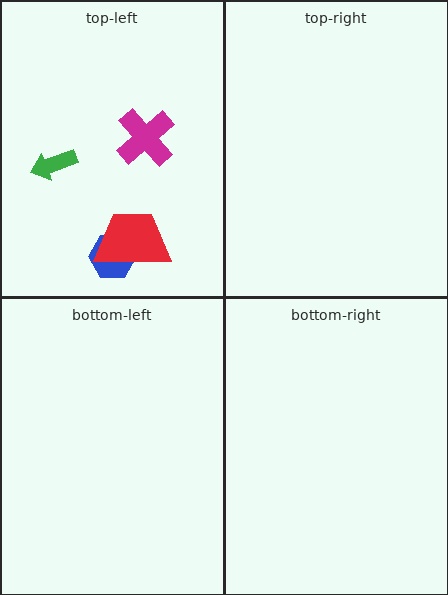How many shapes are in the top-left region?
4.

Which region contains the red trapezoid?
The top-left region.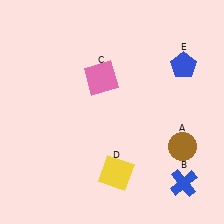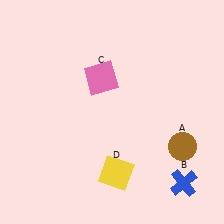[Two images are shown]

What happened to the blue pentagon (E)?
The blue pentagon (E) was removed in Image 2. It was in the top-right area of Image 1.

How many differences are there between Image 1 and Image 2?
There is 1 difference between the two images.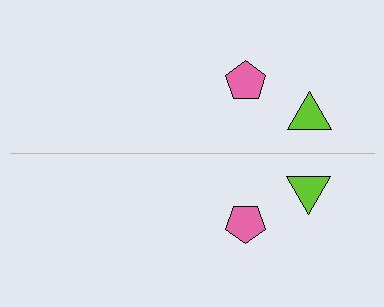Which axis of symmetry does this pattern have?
The pattern has a horizontal axis of symmetry running through the center of the image.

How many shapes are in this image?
There are 4 shapes in this image.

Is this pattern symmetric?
Yes, this pattern has bilateral (reflection) symmetry.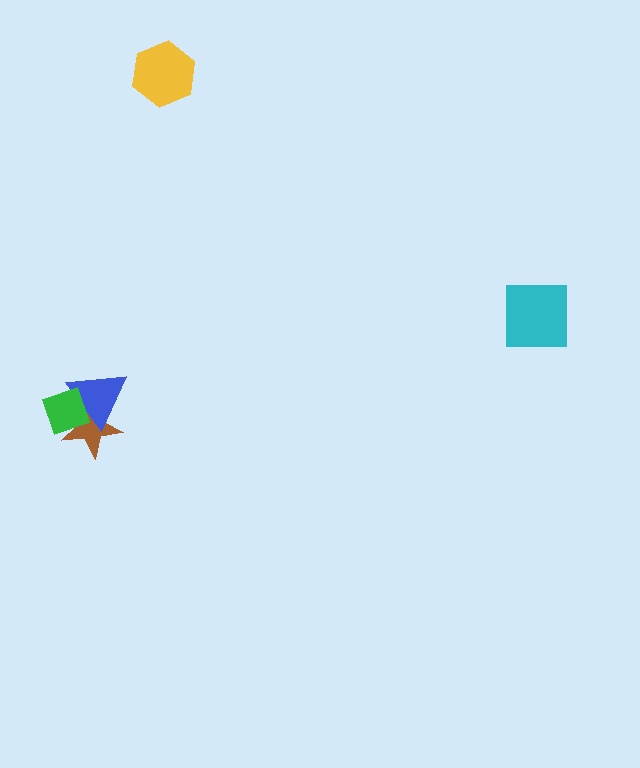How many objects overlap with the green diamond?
2 objects overlap with the green diamond.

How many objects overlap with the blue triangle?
2 objects overlap with the blue triangle.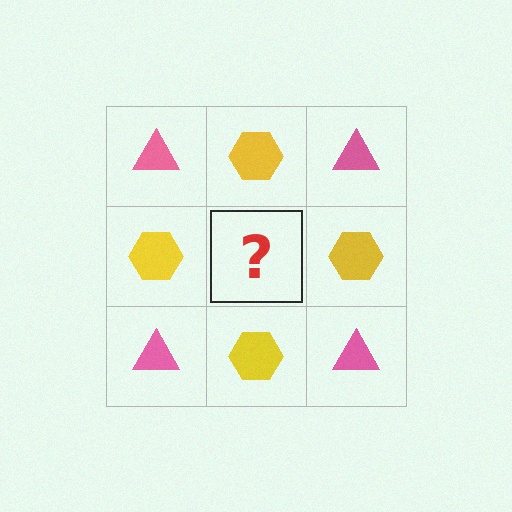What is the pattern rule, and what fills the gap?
The rule is that it alternates pink triangle and yellow hexagon in a checkerboard pattern. The gap should be filled with a pink triangle.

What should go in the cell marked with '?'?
The missing cell should contain a pink triangle.